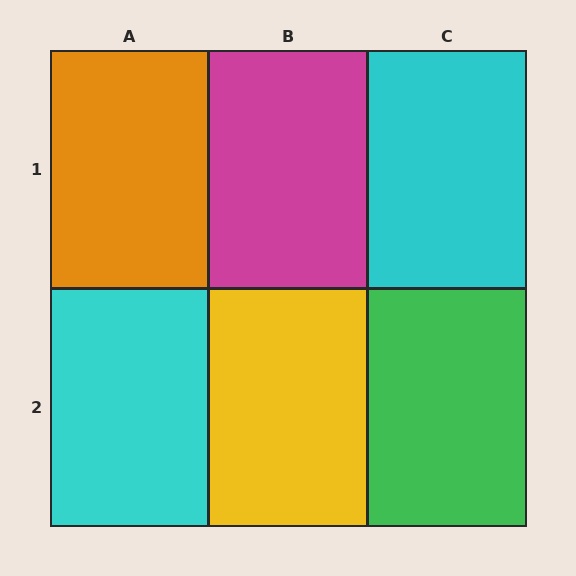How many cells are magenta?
1 cell is magenta.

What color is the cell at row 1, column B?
Magenta.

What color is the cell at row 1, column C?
Cyan.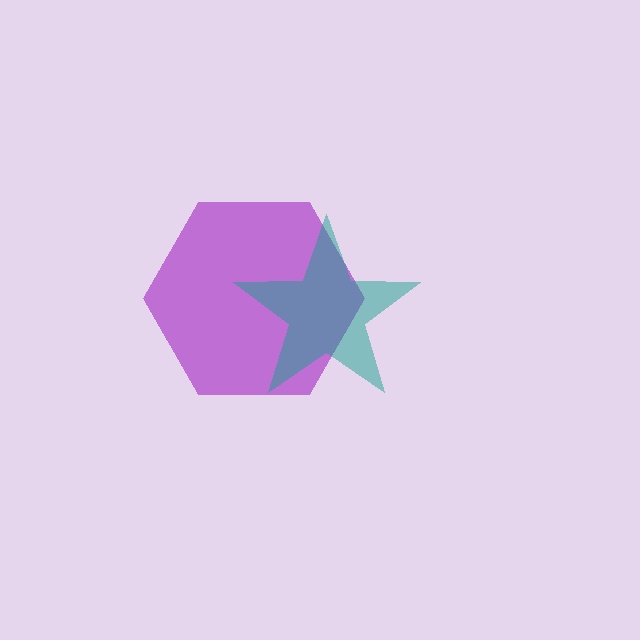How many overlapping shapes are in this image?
There are 2 overlapping shapes in the image.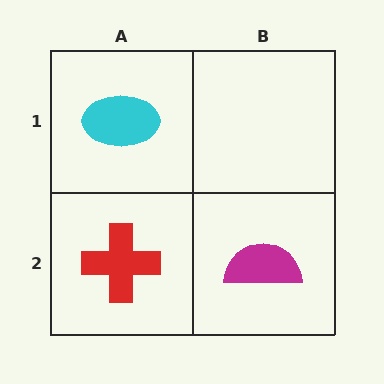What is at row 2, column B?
A magenta semicircle.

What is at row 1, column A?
A cyan ellipse.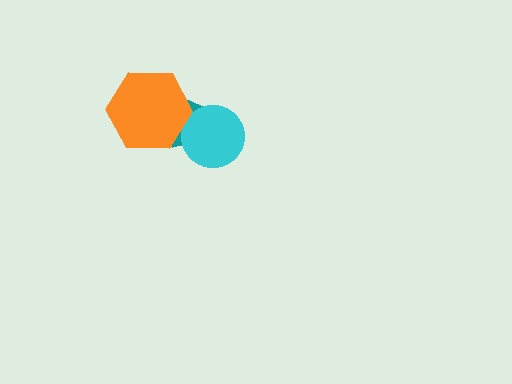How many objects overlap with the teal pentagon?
2 objects overlap with the teal pentagon.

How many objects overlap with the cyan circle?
1 object overlaps with the cyan circle.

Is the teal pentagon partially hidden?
Yes, it is partially covered by another shape.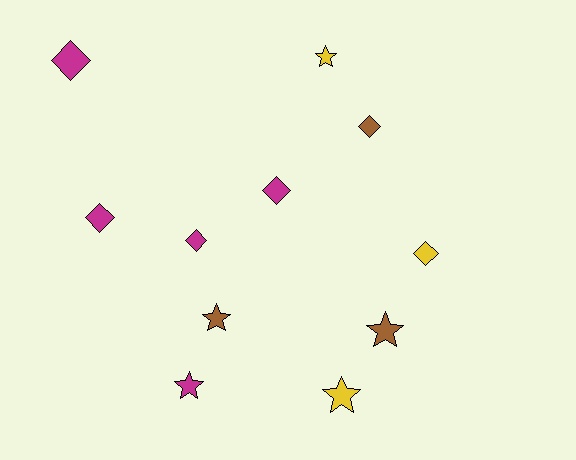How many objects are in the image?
There are 11 objects.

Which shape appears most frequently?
Diamond, with 6 objects.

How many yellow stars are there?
There are 2 yellow stars.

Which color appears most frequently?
Magenta, with 5 objects.